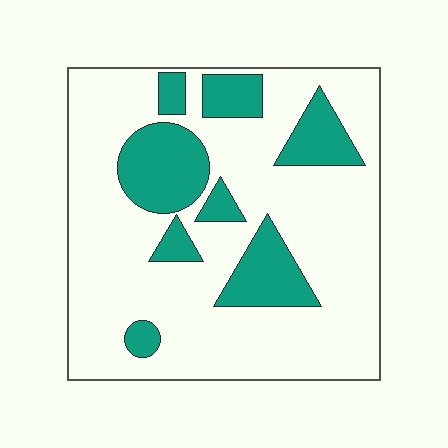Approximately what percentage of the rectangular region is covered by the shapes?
Approximately 25%.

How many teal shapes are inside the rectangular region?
8.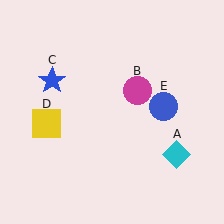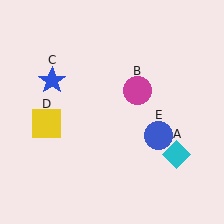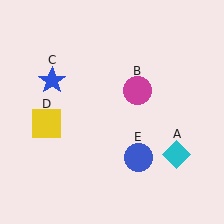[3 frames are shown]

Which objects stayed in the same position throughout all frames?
Cyan diamond (object A) and magenta circle (object B) and blue star (object C) and yellow square (object D) remained stationary.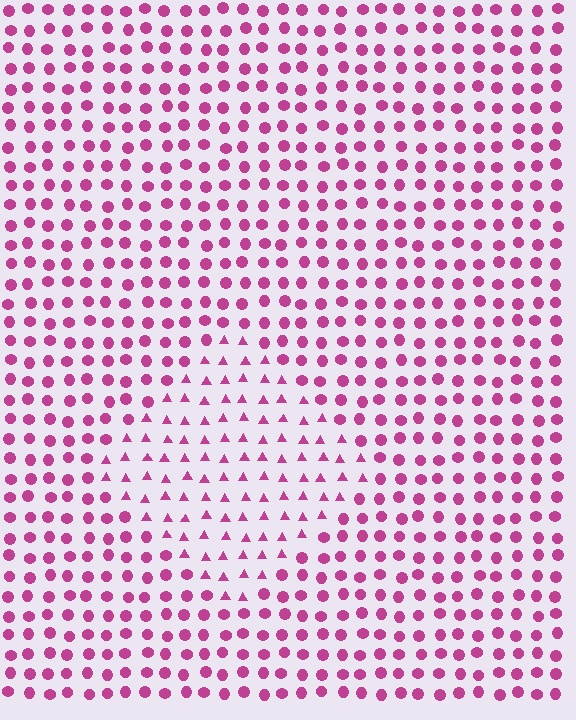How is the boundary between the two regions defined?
The boundary is defined by a change in element shape: triangles inside vs. circles outside. All elements share the same color and spacing.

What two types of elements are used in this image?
The image uses triangles inside the diamond region and circles outside it.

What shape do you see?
I see a diamond.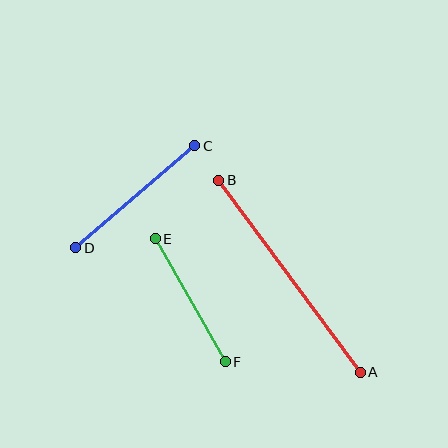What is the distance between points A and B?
The distance is approximately 238 pixels.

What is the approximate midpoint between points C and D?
The midpoint is at approximately (135, 197) pixels.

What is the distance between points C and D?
The distance is approximately 157 pixels.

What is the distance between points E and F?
The distance is approximately 141 pixels.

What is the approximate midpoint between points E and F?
The midpoint is at approximately (190, 300) pixels.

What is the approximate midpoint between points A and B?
The midpoint is at approximately (289, 276) pixels.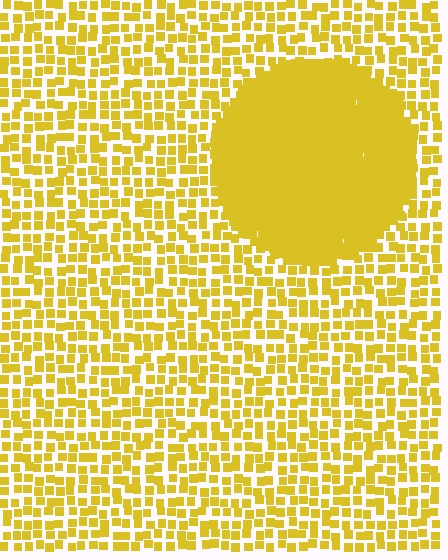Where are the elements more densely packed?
The elements are more densely packed inside the circle boundary.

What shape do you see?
I see a circle.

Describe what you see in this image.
The image contains small yellow elements arranged at two different densities. A circle-shaped region is visible where the elements are more densely packed than the surrounding area.